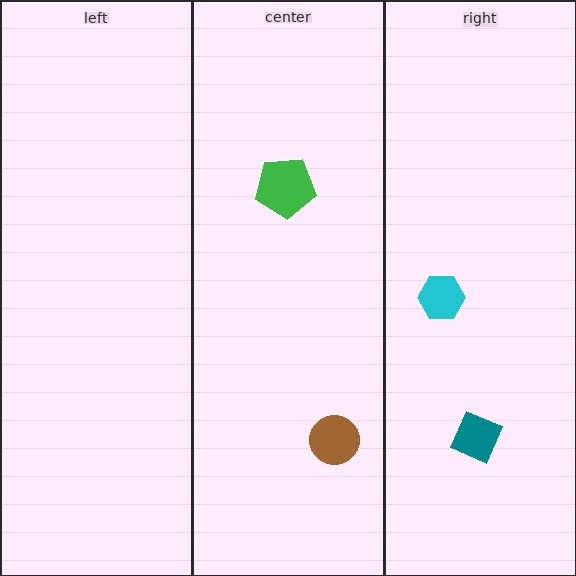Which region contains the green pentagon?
The center region.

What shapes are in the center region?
The brown circle, the green pentagon.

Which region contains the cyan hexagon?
The right region.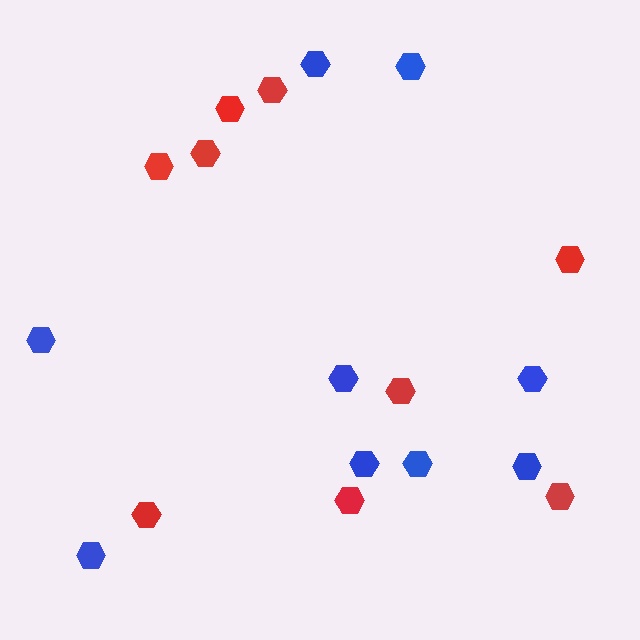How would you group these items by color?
There are 2 groups: one group of blue hexagons (9) and one group of red hexagons (9).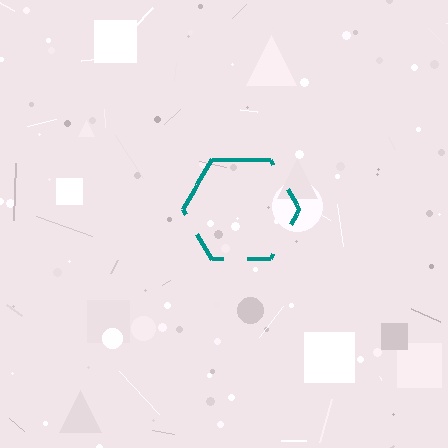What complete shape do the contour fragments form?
The contour fragments form a hexagon.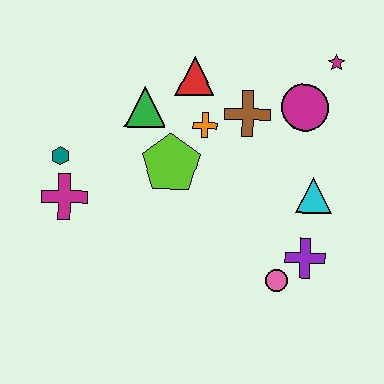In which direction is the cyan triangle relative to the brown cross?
The cyan triangle is below the brown cross.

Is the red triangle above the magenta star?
No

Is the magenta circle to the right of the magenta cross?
Yes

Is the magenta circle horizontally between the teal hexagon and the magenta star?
Yes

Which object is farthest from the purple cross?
The teal hexagon is farthest from the purple cross.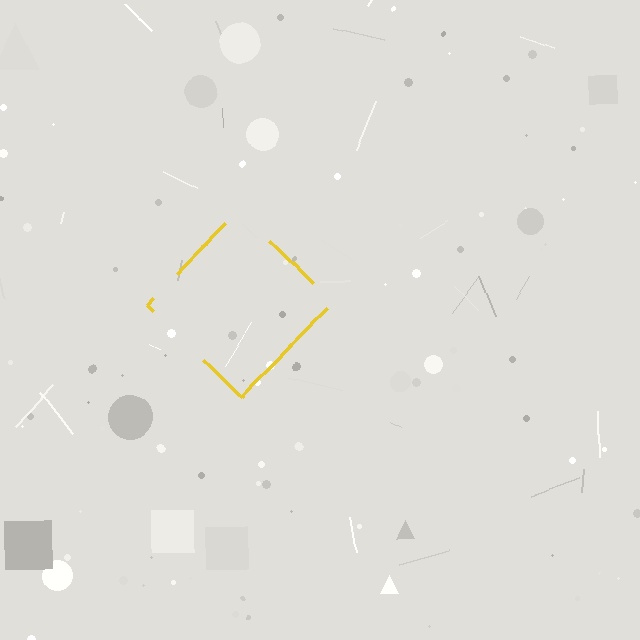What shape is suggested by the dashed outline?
The dashed outline suggests a diamond.